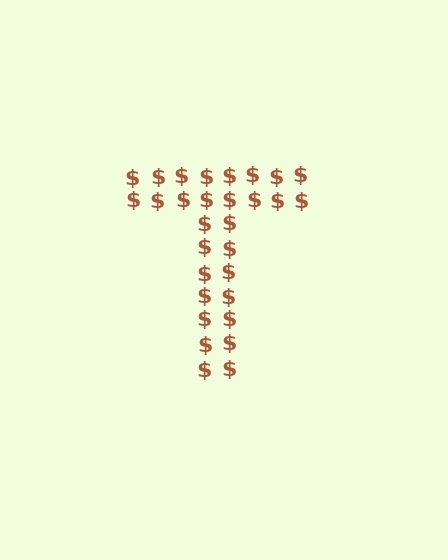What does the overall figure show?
The overall figure shows the letter T.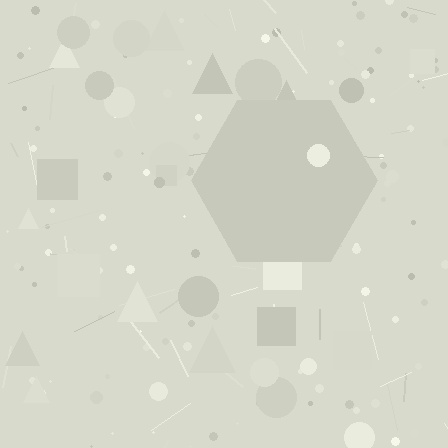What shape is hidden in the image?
A hexagon is hidden in the image.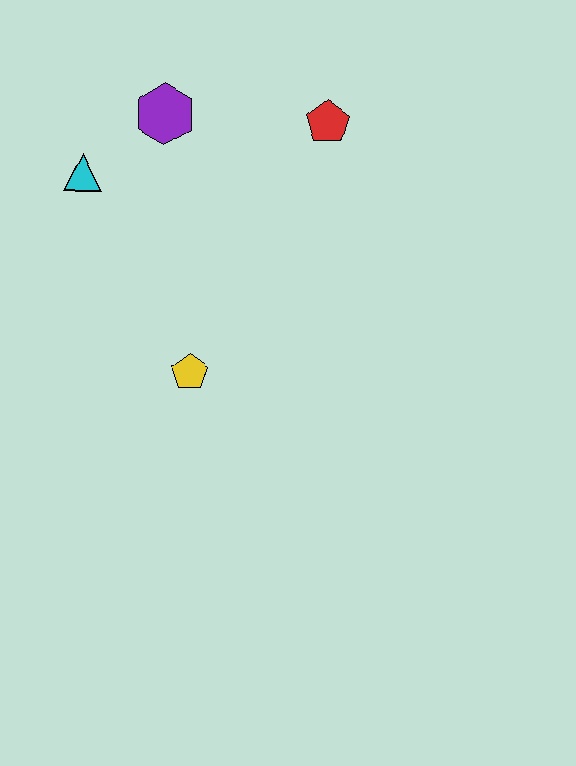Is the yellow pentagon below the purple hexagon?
Yes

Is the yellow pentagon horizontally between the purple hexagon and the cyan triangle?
No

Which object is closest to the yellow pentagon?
The cyan triangle is closest to the yellow pentagon.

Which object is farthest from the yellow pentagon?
The red pentagon is farthest from the yellow pentagon.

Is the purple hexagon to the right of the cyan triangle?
Yes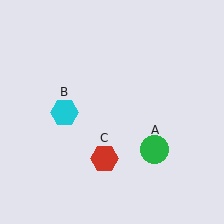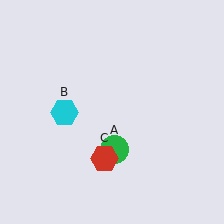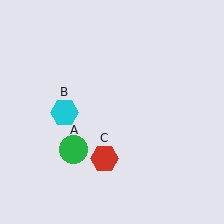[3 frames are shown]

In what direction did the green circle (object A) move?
The green circle (object A) moved left.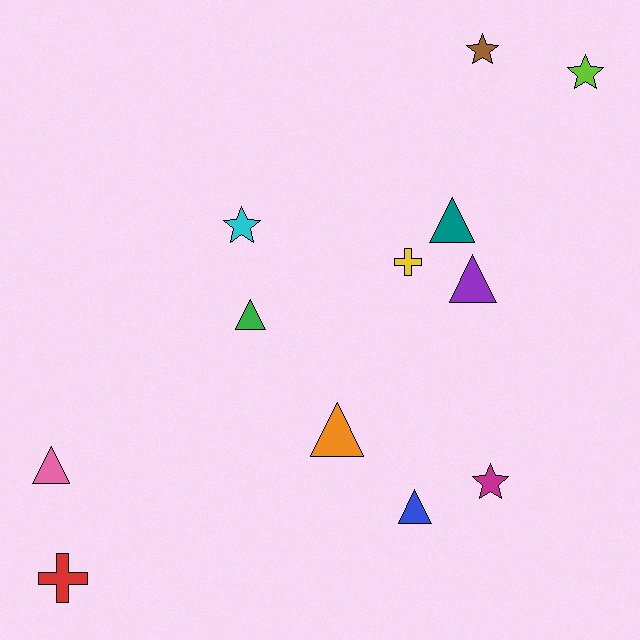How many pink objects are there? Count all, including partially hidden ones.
There is 1 pink object.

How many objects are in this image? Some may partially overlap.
There are 12 objects.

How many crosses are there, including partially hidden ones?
There are 2 crosses.